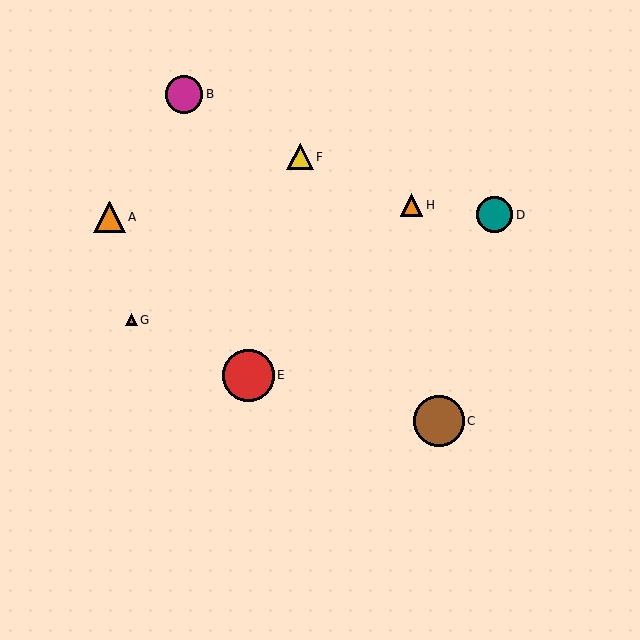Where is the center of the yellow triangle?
The center of the yellow triangle is at (300, 157).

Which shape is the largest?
The red circle (labeled E) is the largest.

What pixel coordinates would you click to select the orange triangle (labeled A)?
Click at (110, 217) to select the orange triangle A.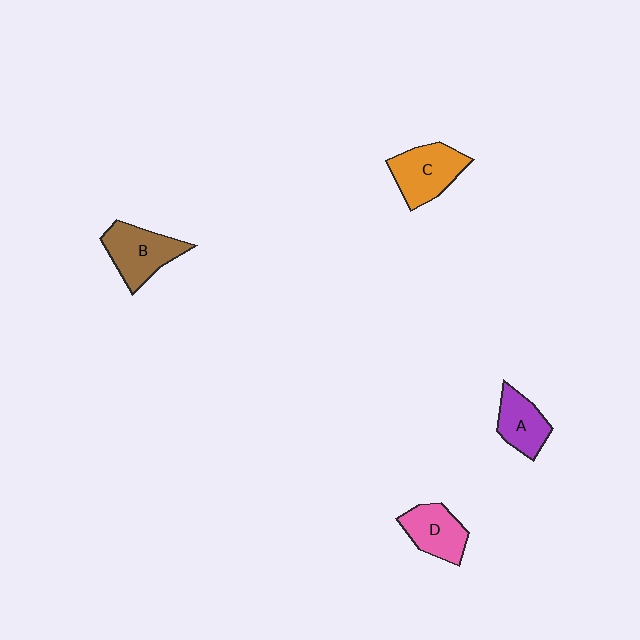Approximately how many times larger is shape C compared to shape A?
Approximately 1.3 times.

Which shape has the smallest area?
Shape A (purple).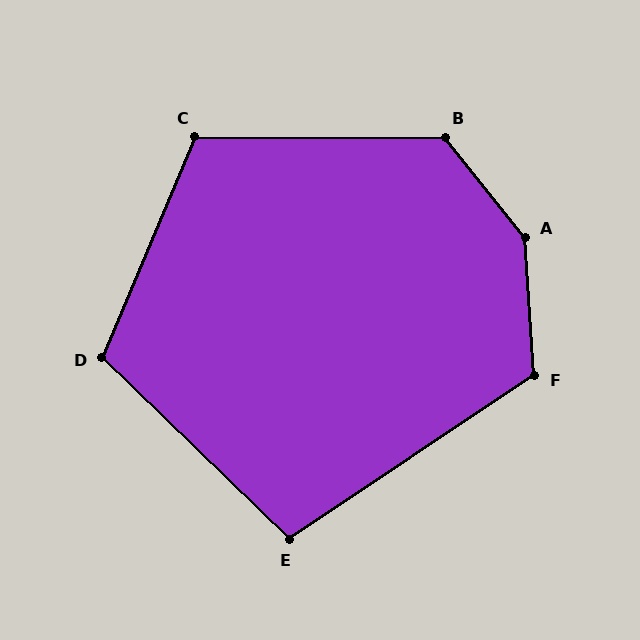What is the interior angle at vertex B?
Approximately 129 degrees (obtuse).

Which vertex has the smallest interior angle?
E, at approximately 102 degrees.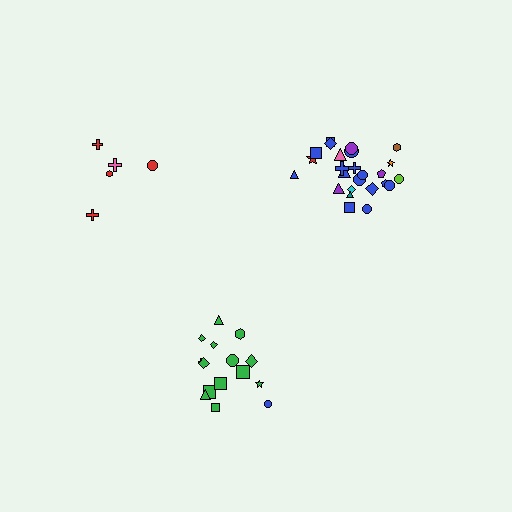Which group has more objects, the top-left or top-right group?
The top-right group.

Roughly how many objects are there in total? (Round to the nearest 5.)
Roughly 45 objects in total.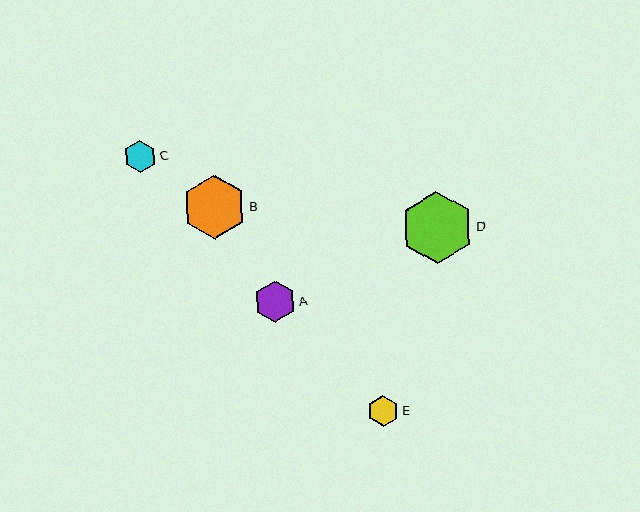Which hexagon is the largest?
Hexagon D is the largest with a size of approximately 72 pixels.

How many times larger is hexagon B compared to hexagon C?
Hexagon B is approximately 2.0 times the size of hexagon C.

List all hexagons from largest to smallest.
From largest to smallest: D, B, A, C, E.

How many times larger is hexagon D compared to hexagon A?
Hexagon D is approximately 1.8 times the size of hexagon A.